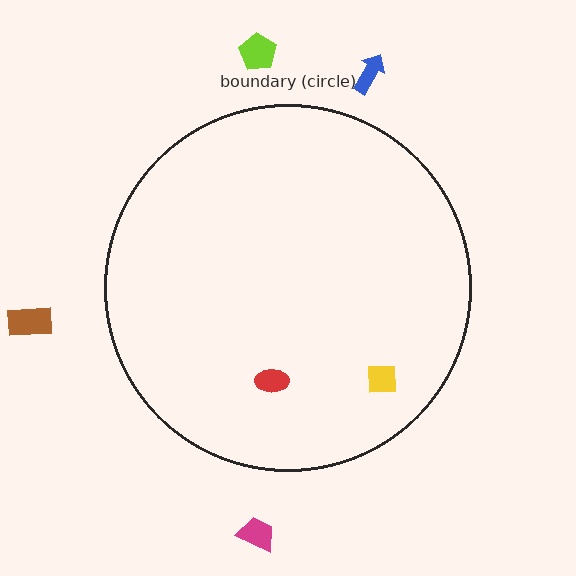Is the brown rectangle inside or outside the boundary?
Outside.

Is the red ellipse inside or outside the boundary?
Inside.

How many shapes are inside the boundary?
2 inside, 4 outside.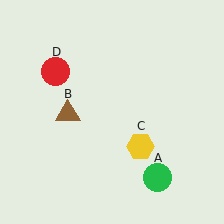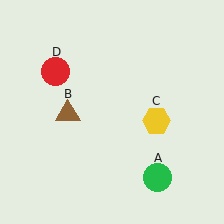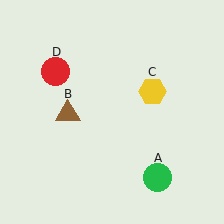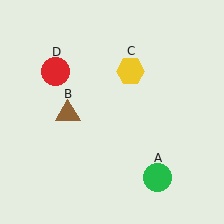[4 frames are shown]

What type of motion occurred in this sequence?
The yellow hexagon (object C) rotated counterclockwise around the center of the scene.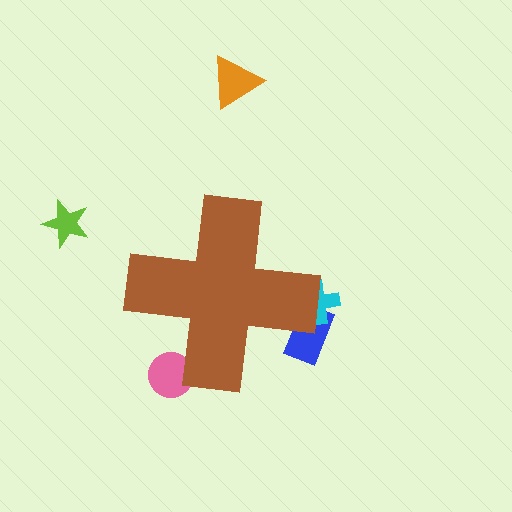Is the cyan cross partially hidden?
Yes, the cyan cross is partially hidden behind the brown cross.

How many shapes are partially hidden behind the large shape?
3 shapes are partially hidden.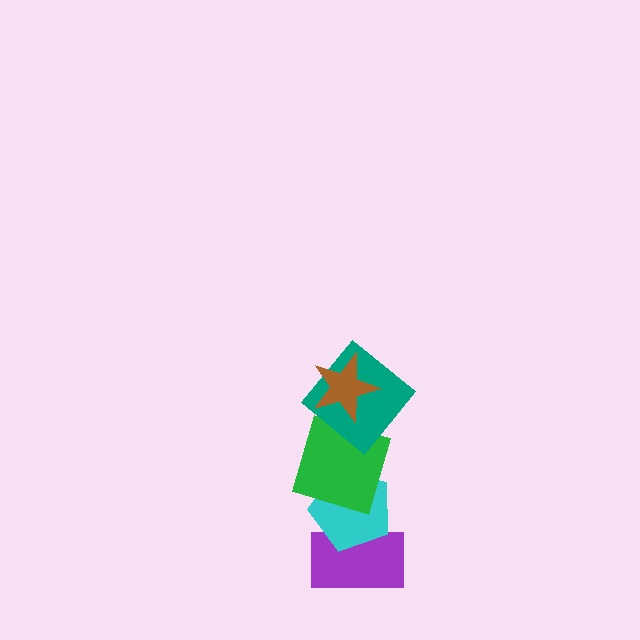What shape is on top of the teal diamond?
The brown star is on top of the teal diamond.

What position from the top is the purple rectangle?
The purple rectangle is 5th from the top.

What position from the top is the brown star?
The brown star is 1st from the top.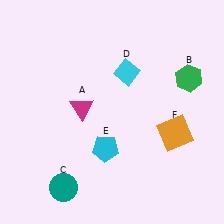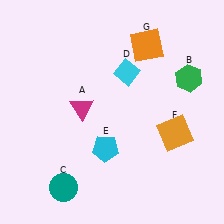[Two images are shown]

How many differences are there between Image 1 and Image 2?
There is 1 difference between the two images.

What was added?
An orange square (G) was added in Image 2.